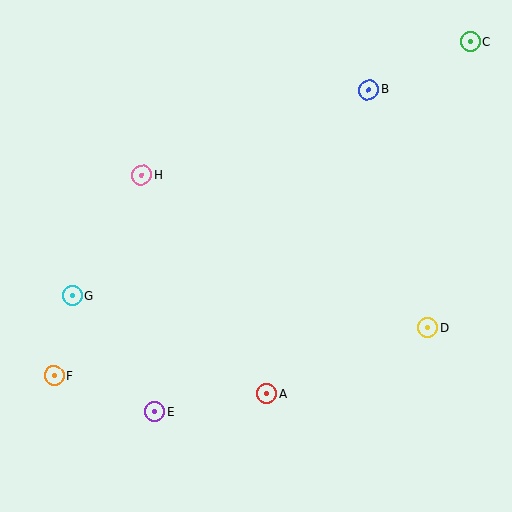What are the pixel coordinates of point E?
Point E is at (154, 412).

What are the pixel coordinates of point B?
Point B is at (369, 90).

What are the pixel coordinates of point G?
Point G is at (72, 296).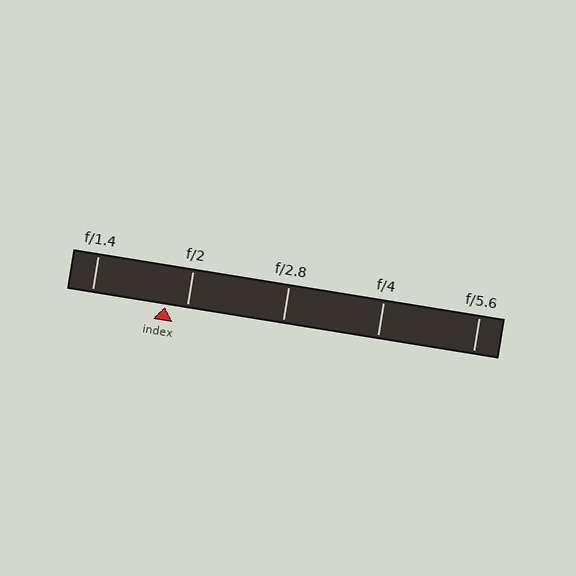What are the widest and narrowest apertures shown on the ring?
The widest aperture shown is f/1.4 and the narrowest is f/5.6.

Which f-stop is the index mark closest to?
The index mark is closest to f/2.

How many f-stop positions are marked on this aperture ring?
There are 5 f-stop positions marked.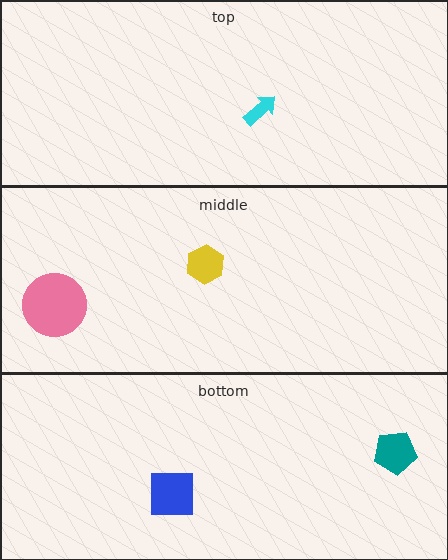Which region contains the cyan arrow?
The top region.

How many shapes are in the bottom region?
2.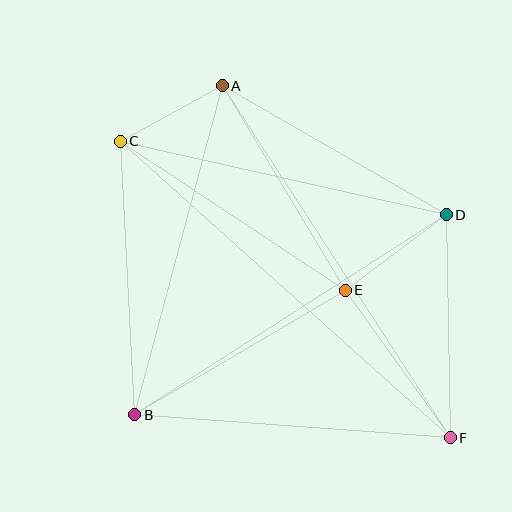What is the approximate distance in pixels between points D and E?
The distance between D and E is approximately 126 pixels.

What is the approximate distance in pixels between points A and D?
The distance between A and D is approximately 259 pixels.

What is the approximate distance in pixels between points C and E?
The distance between C and E is approximately 270 pixels.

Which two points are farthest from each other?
Points C and F are farthest from each other.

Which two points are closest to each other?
Points A and C are closest to each other.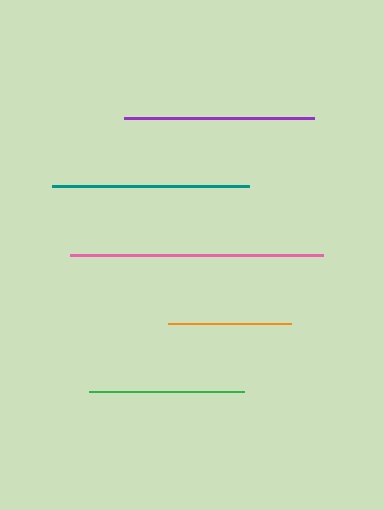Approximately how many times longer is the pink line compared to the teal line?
The pink line is approximately 1.3 times the length of the teal line.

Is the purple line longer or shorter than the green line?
The purple line is longer than the green line.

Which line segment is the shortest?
The orange line is the shortest at approximately 124 pixels.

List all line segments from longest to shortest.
From longest to shortest: pink, teal, purple, green, orange.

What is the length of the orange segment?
The orange segment is approximately 124 pixels long.